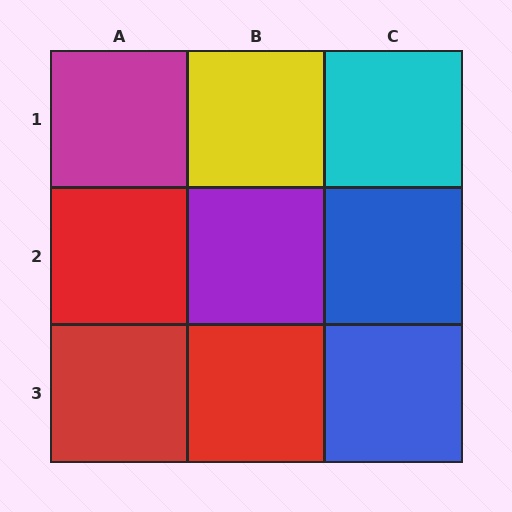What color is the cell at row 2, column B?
Purple.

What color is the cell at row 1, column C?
Cyan.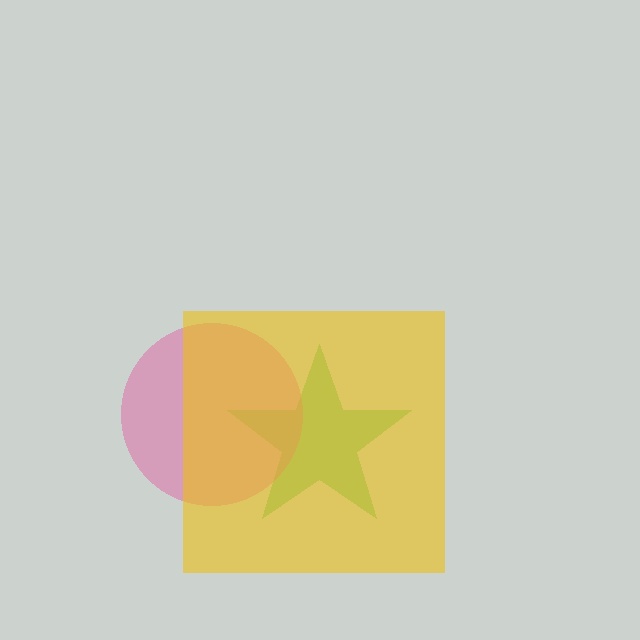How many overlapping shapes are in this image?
There are 3 overlapping shapes in the image.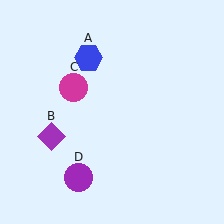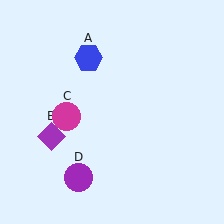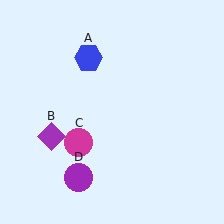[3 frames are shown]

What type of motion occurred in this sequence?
The magenta circle (object C) rotated counterclockwise around the center of the scene.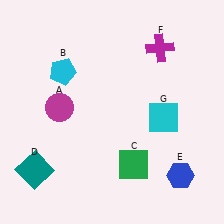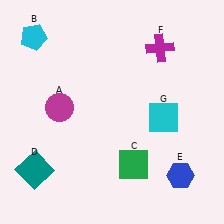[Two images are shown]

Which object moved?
The cyan pentagon (B) moved up.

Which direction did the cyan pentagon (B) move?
The cyan pentagon (B) moved up.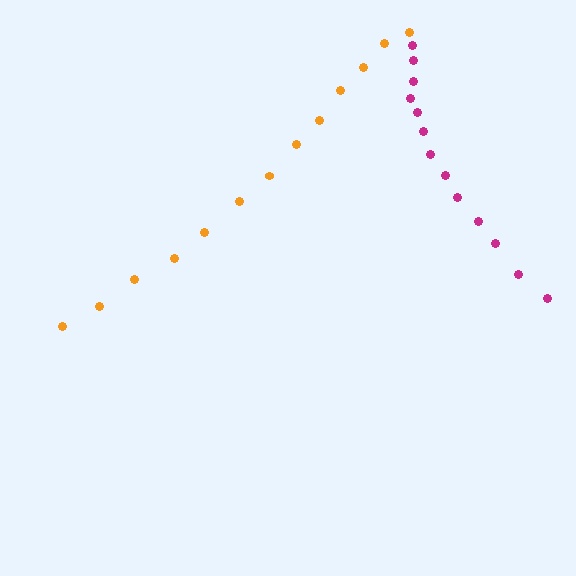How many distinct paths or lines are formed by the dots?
There are 2 distinct paths.